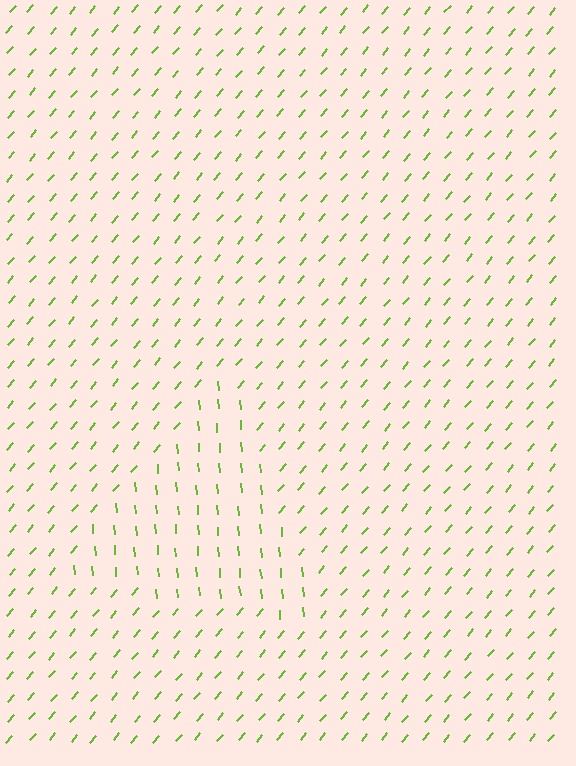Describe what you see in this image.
The image is filled with small lime line segments. A triangle region in the image has lines oriented differently from the surrounding lines, creating a visible texture boundary.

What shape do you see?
I see a triangle.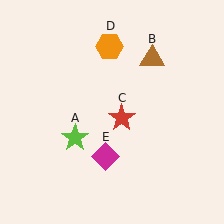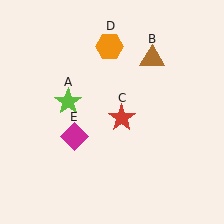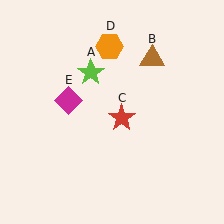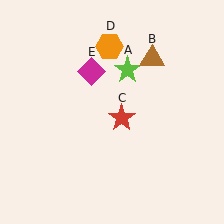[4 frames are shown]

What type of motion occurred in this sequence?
The lime star (object A), magenta diamond (object E) rotated clockwise around the center of the scene.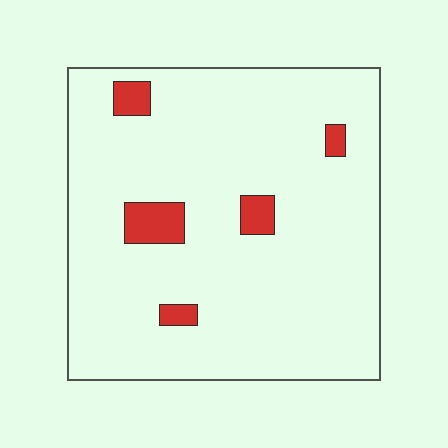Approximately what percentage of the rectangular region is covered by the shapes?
Approximately 5%.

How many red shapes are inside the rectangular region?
5.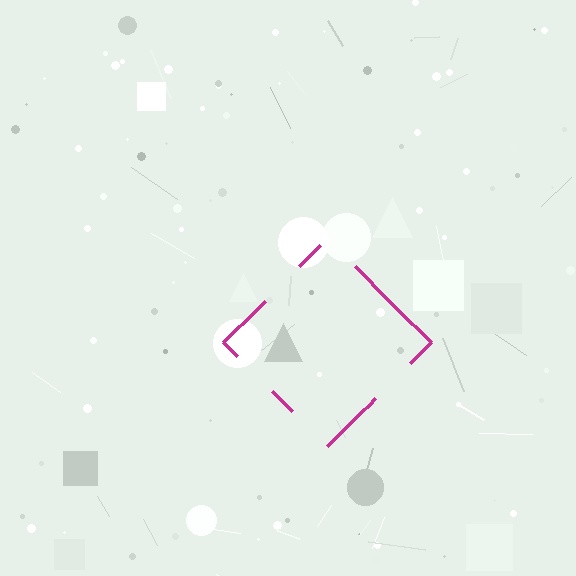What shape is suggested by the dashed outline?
The dashed outline suggests a diamond.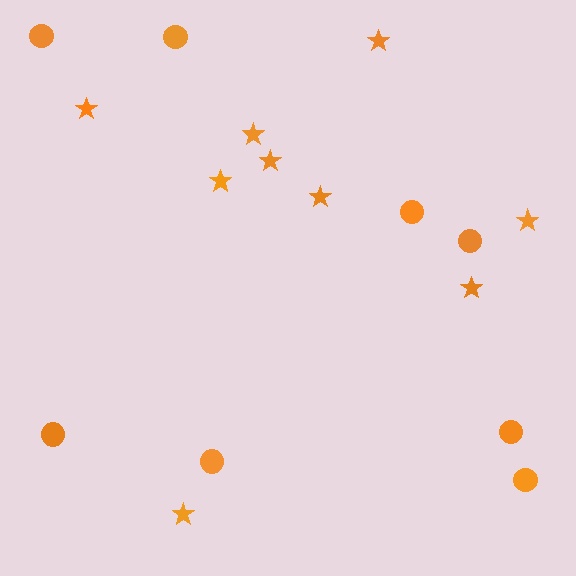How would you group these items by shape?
There are 2 groups: one group of circles (8) and one group of stars (9).